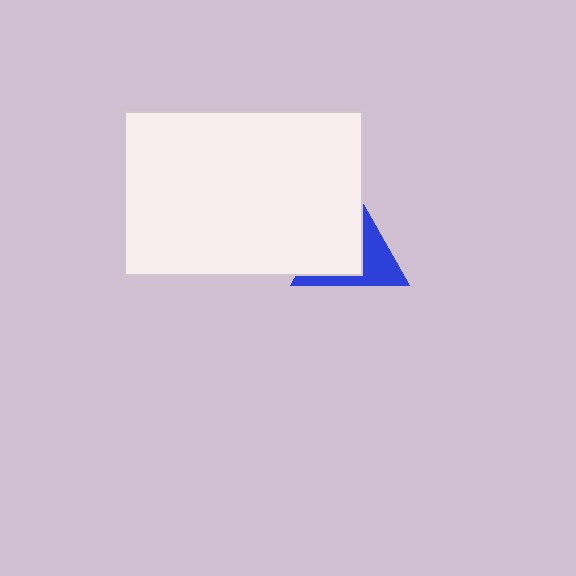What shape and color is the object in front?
The object in front is a white rectangle.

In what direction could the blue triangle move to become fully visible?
The blue triangle could move right. That would shift it out from behind the white rectangle entirely.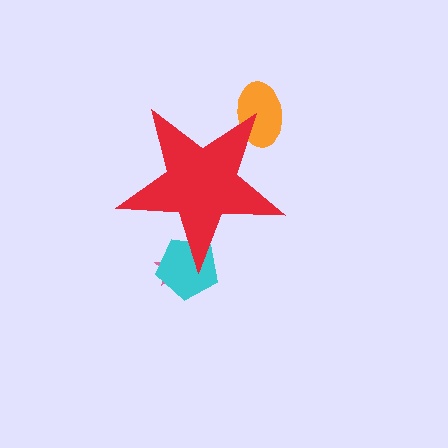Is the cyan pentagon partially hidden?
Yes, the cyan pentagon is partially hidden behind the red star.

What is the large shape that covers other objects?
A red star.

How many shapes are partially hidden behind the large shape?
3 shapes are partially hidden.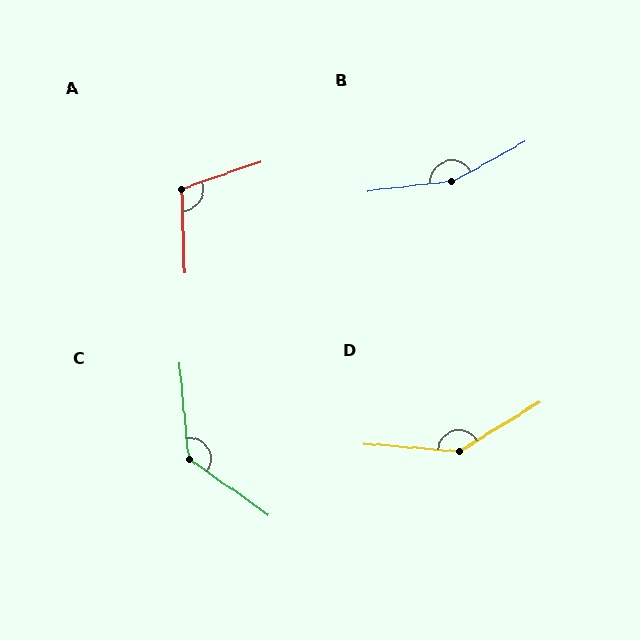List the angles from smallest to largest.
A (107°), C (130°), D (144°), B (158°).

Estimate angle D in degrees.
Approximately 144 degrees.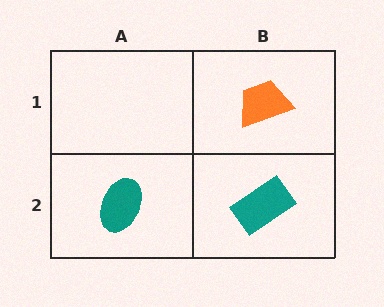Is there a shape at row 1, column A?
No, that cell is empty.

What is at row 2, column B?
A teal rectangle.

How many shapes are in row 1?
1 shape.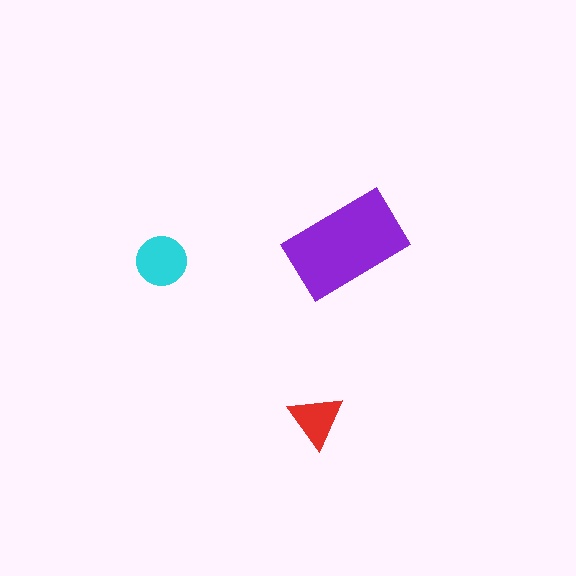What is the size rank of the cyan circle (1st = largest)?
2nd.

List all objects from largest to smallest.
The purple rectangle, the cyan circle, the red triangle.